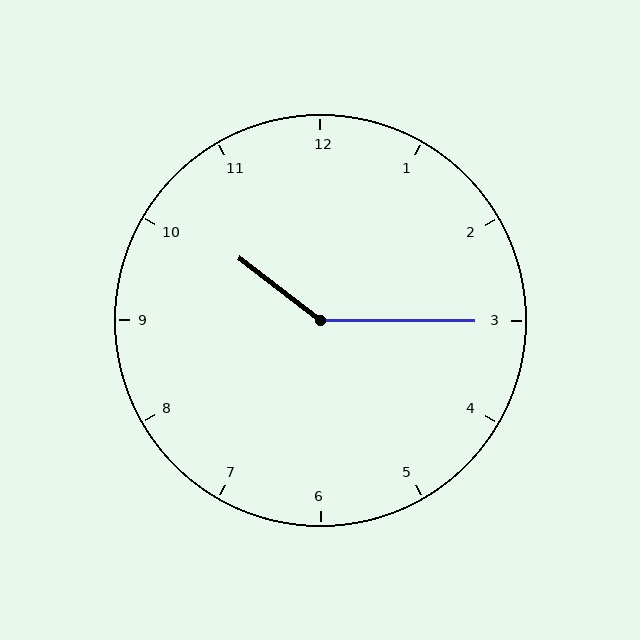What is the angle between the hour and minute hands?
Approximately 142 degrees.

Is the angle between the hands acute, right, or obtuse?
It is obtuse.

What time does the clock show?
10:15.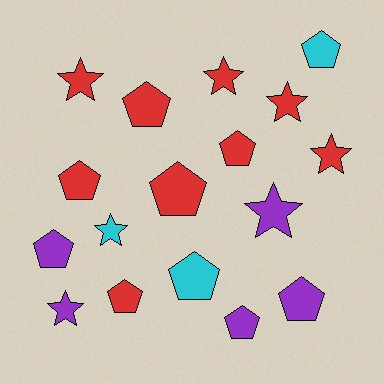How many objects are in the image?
There are 17 objects.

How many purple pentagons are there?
There are 3 purple pentagons.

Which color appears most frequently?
Red, with 9 objects.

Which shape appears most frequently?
Pentagon, with 10 objects.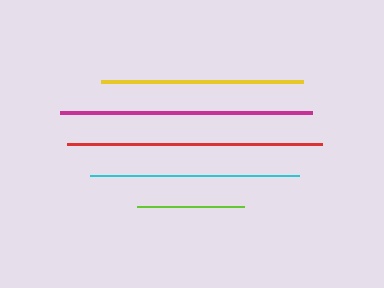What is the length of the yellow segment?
The yellow segment is approximately 203 pixels long.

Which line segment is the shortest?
The lime line is the shortest at approximately 107 pixels.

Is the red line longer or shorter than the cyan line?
The red line is longer than the cyan line.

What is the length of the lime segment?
The lime segment is approximately 107 pixels long.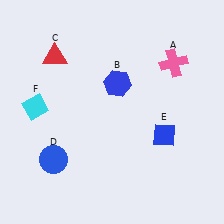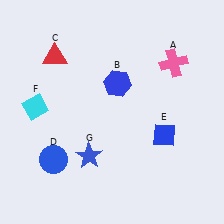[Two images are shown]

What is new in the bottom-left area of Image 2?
A blue star (G) was added in the bottom-left area of Image 2.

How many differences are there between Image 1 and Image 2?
There is 1 difference between the two images.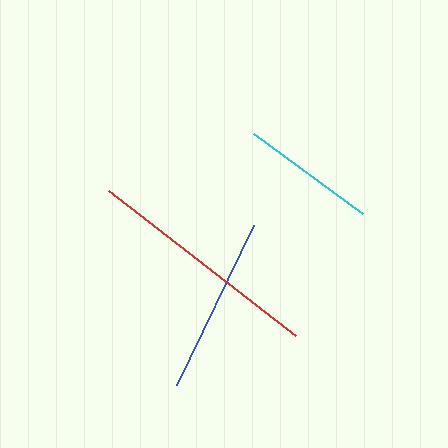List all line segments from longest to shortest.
From longest to shortest: red, blue, cyan.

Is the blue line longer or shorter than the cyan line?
The blue line is longer than the cyan line.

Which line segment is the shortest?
The cyan line is the shortest at approximately 136 pixels.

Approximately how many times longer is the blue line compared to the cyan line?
The blue line is approximately 1.3 times the length of the cyan line.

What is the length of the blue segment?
The blue segment is approximately 177 pixels long.